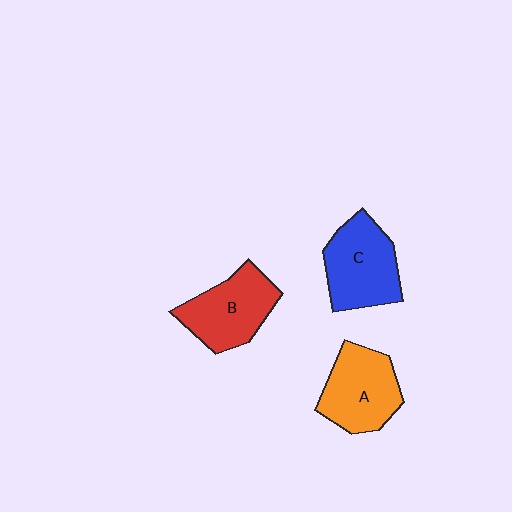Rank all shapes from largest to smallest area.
From largest to smallest: C (blue), B (red), A (orange).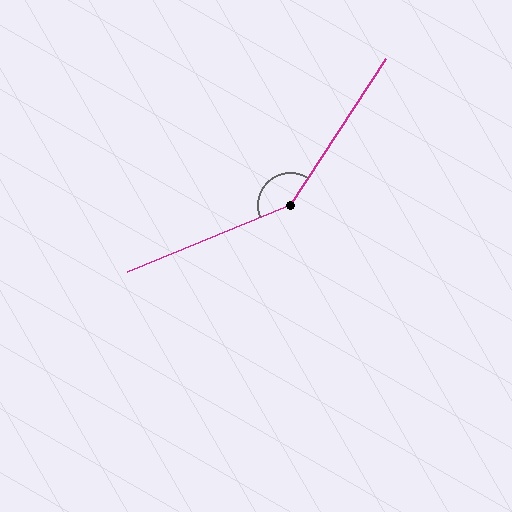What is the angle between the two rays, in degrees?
Approximately 145 degrees.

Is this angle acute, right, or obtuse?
It is obtuse.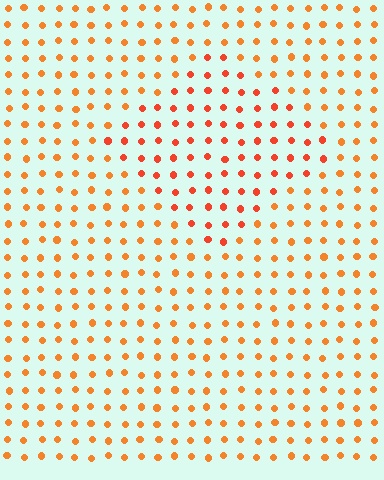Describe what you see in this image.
The image is filled with small orange elements in a uniform arrangement. A diamond-shaped region is visible where the elements are tinted to a slightly different hue, forming a subtle color boundary.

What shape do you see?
I see a diamond.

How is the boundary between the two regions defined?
The boundary is defined purely by a slight shift in hue (about 20 degrees). Spacing, size, and orientation are identical on both sides.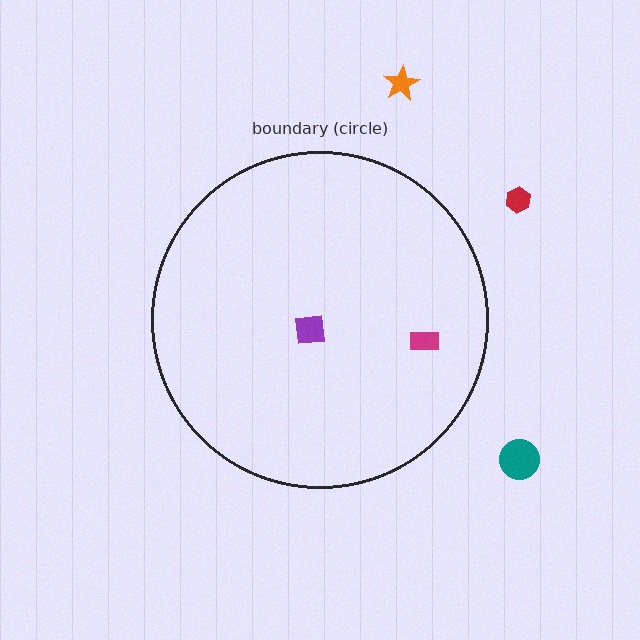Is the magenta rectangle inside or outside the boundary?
Inside.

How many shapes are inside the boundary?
2 inside, 3 outside.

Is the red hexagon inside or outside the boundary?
Outside.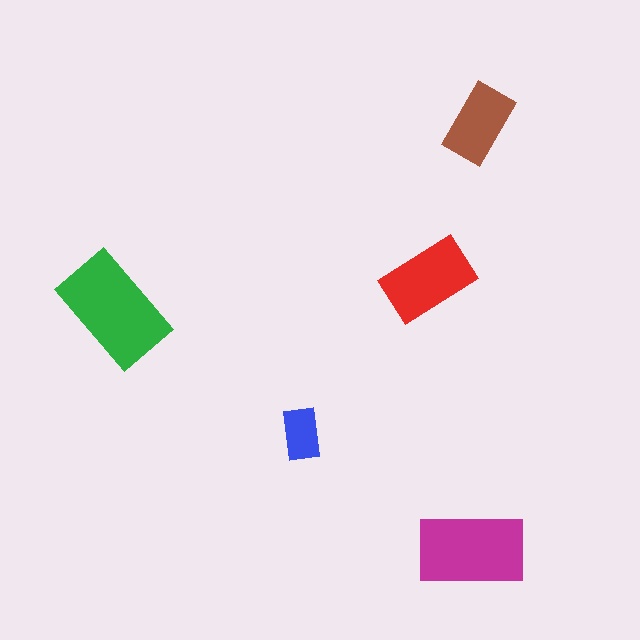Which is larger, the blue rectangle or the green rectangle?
The green one.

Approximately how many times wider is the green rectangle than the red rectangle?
About 1.5 times wider.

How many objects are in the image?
There are 5 objects in the image.